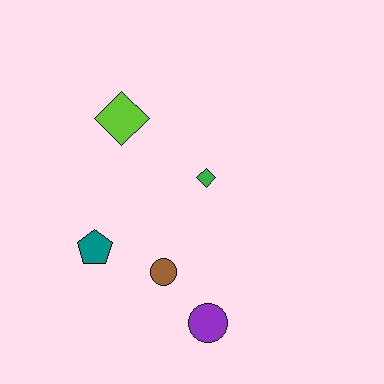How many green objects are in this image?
There is 1 green object.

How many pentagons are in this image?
There is 1 pentagon.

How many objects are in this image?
There are 5 objects.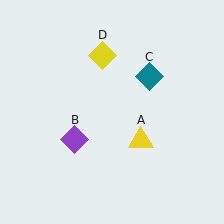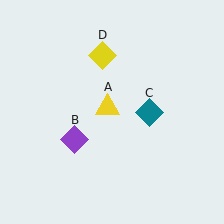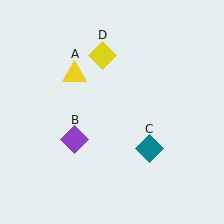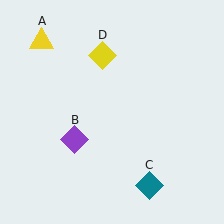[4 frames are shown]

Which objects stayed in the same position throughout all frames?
Purple diamond (object B) and yellow diamond (object D) remained stationary.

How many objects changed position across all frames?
2 objects changed position: yellow triangle (object A), teal diamond (object C).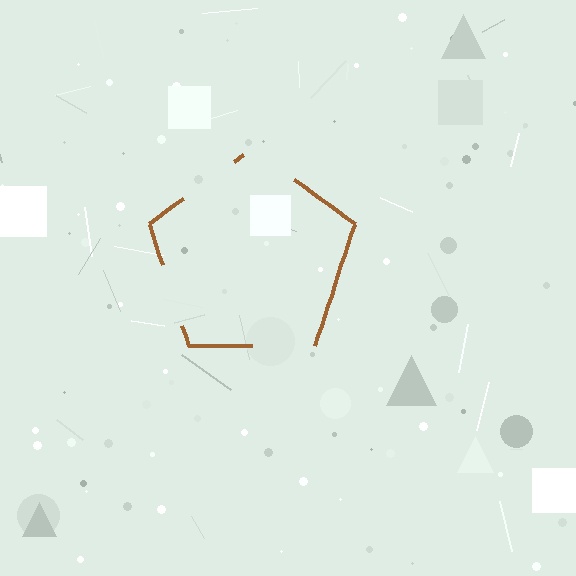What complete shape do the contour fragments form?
The contour fragments form a pentagon.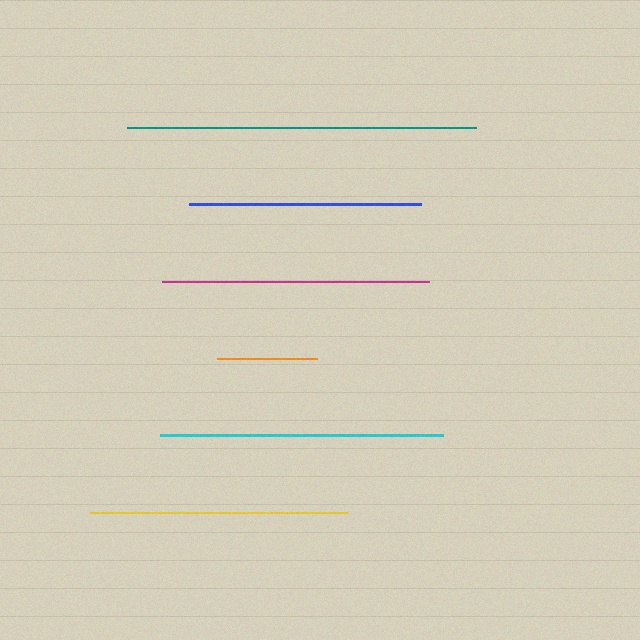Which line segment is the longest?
The teal line is the longest at approximately 350 pixels.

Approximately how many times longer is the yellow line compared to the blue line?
The yellow line is approximately 1.1 times the length of the blue line.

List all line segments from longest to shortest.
From longest to shortest: teal, cyan, magenta, yellow, blue, orange.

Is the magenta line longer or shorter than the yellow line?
The magenta line is longer than the yellow line.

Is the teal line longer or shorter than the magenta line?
The teal line is longer than the magenta line.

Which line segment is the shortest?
The orange line is the shortest at approximately 100 pixels.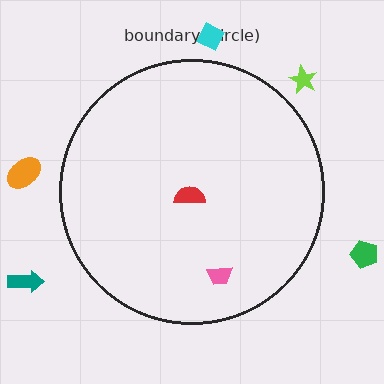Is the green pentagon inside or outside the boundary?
Outside.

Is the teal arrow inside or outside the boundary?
Outside.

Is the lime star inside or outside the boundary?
Outside.